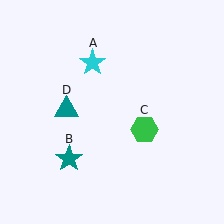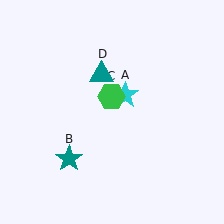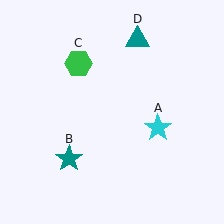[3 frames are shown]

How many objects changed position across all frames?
3 objects changed position: cyan star (object A), green hexagon (object C), teal triangle (object D).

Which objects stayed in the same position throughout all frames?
Teal star (object B) remained stationary.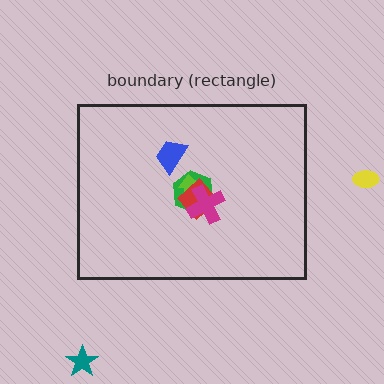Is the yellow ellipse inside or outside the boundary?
Outside.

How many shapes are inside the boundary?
5 inside, 2 outside.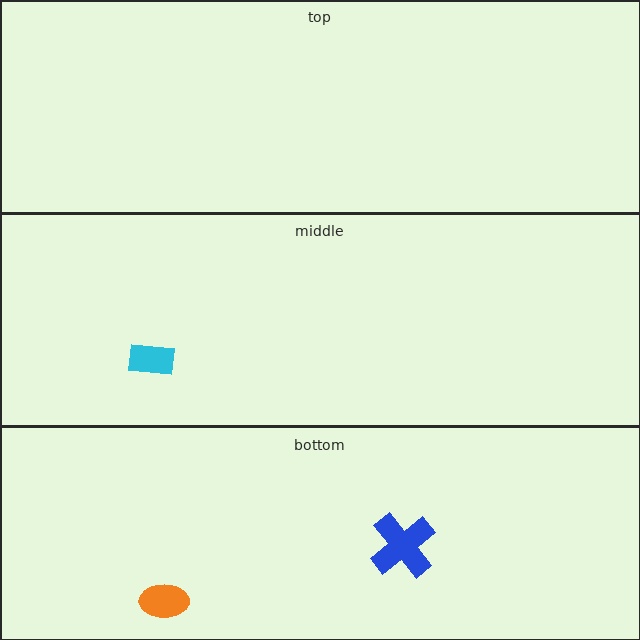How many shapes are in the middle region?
1.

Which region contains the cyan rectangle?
The middle region.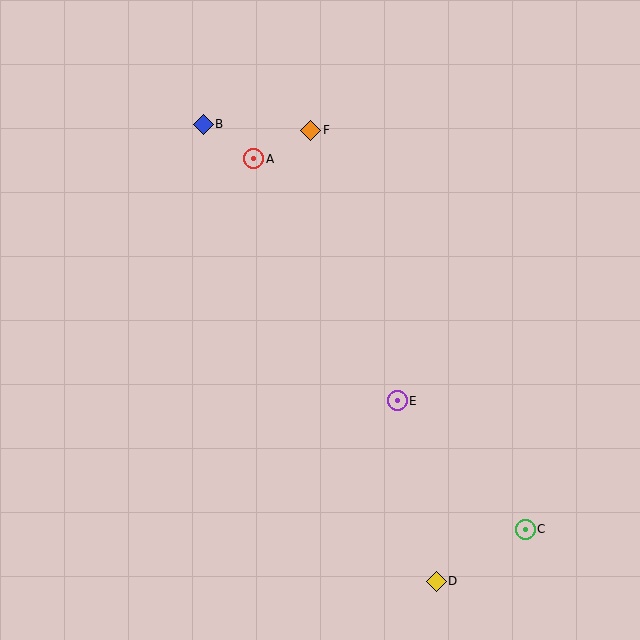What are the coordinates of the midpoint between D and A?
The midpoint between D and A is at (345, 370).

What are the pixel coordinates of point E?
Point E is at (397, 401).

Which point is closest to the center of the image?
Point E at (397, 401) is closest to the center.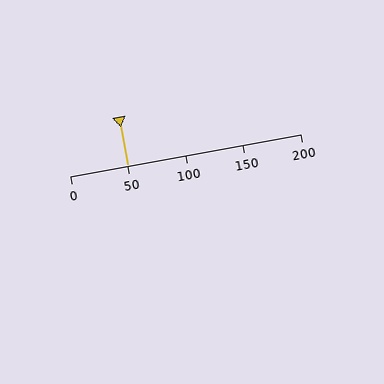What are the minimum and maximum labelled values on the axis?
The axis runs from 0 to 200.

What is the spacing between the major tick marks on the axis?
The major ticks are spaced 50 apart.